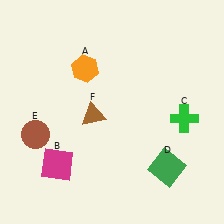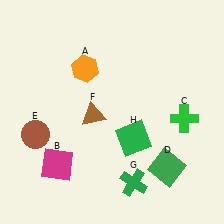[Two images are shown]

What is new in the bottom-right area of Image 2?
A green cross (G) was added in the bottom-right area of Image 2.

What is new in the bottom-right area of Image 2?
A green square (H) was added in the bottom-right area of Image 2.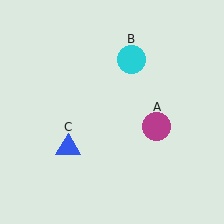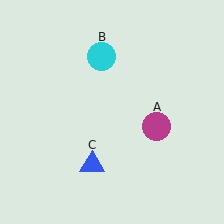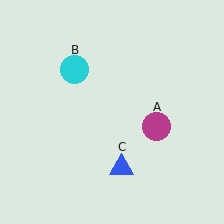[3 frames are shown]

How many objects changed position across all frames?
2 objects changed position: cyan circle (object B), blue triangle (object C).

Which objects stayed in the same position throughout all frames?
Magenta circle (object A) remained stationary.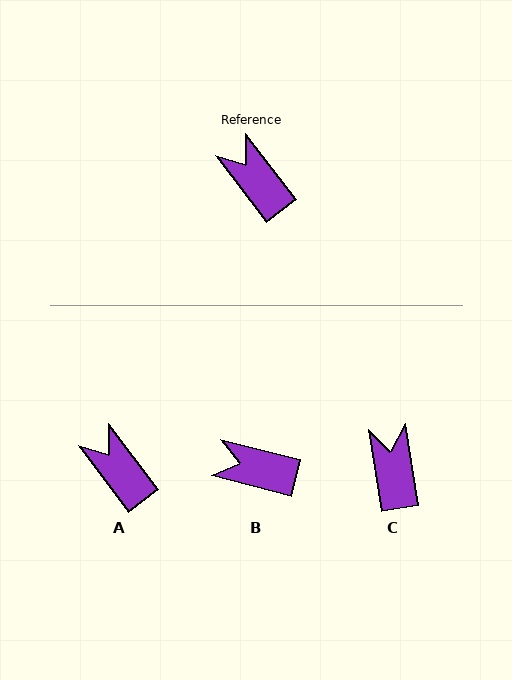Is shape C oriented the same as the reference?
No, it is off by about 28 degrees.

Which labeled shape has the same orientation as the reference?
A.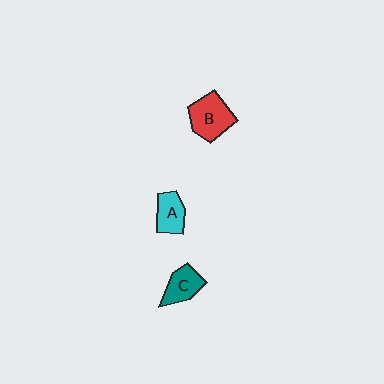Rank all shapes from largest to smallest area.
From largest to smallest: B (red), C (teal), A (cyan).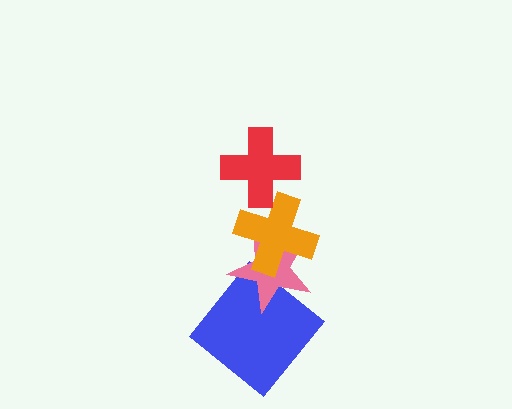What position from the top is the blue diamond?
The blue diamond is 4th from the top.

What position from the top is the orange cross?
The orange cross is 2nd from the top.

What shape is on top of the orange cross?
The red cross is on top of the orange cross.